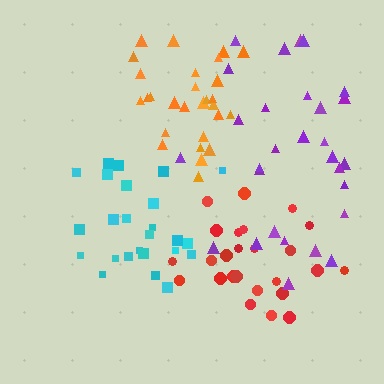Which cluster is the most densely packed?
Orange.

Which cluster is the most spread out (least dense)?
Purple.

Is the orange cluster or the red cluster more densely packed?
Orange.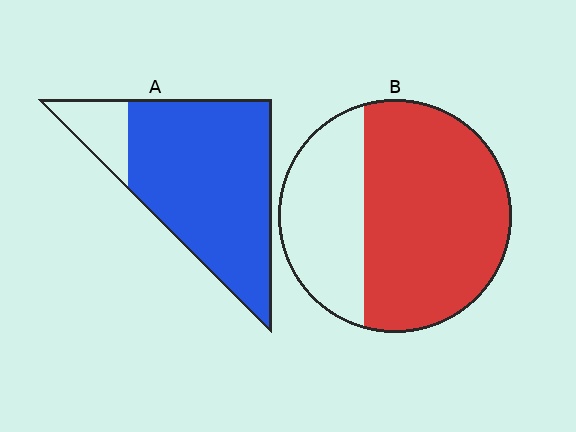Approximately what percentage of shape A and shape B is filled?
A is approximately 85% and B is approximately 65%.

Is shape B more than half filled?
Yes.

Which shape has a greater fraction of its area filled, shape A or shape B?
Shape A.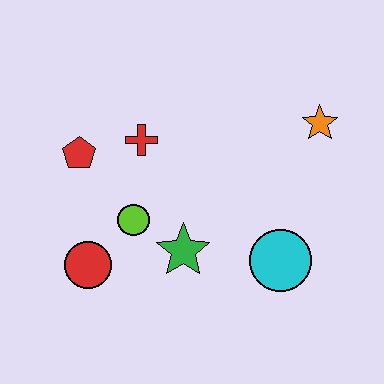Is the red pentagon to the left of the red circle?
Yes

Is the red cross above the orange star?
No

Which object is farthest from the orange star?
The red circle is farthest from the orange star.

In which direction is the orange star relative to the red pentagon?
The orange star is to the right of the red pentagon.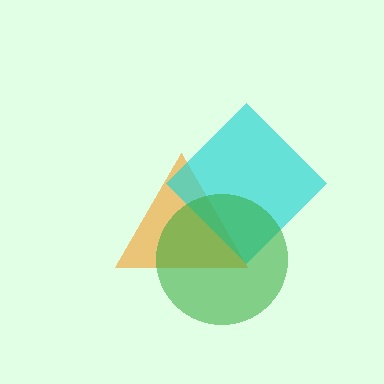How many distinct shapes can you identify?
There are 3 distinct shapes: an orange triangle, a cyan diamond, a green circle.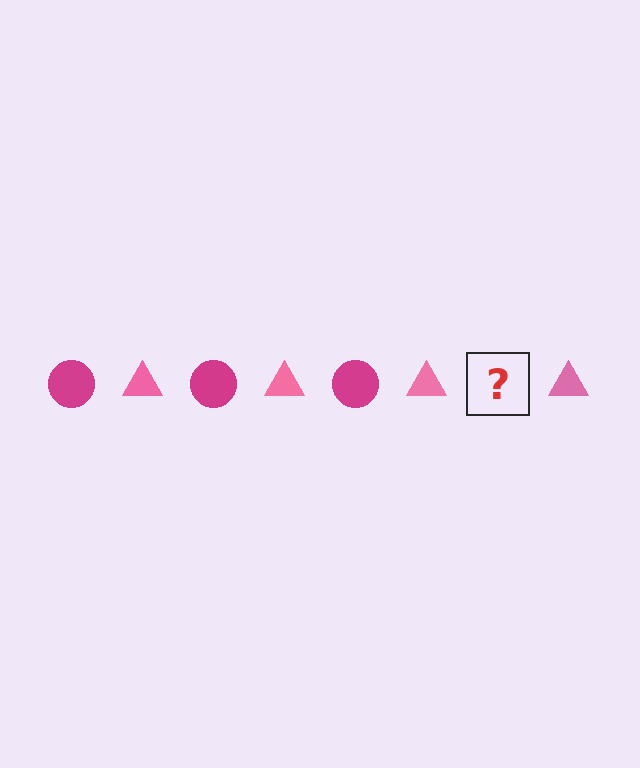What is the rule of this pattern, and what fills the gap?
The rule is that the pattern alternates between magenta circle and pink triangle. The gap should be filled with a magenta circle.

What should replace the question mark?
The question mark should be replaced with a magenta circle.